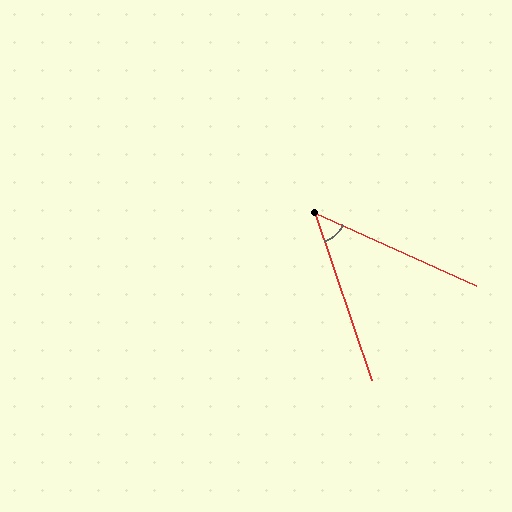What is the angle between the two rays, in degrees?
Approximately 47 degrees.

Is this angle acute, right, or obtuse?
It is acute.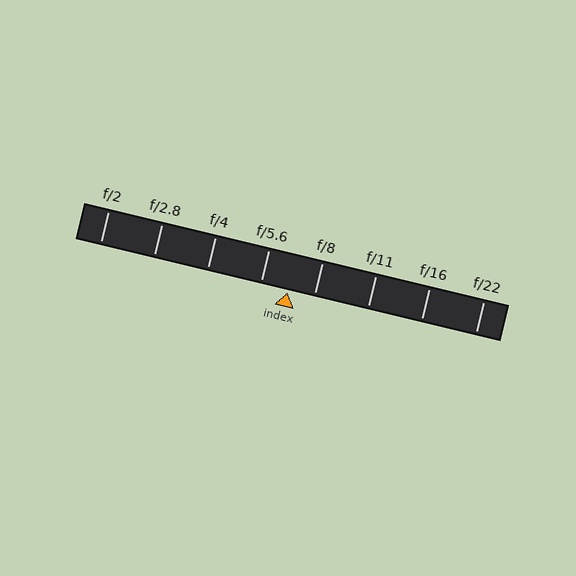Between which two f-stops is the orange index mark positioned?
The index mark is between f/5.6 and f/8.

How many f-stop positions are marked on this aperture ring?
There are 8 f-stop positions marked.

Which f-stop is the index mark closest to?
The index mark is closest to f/8.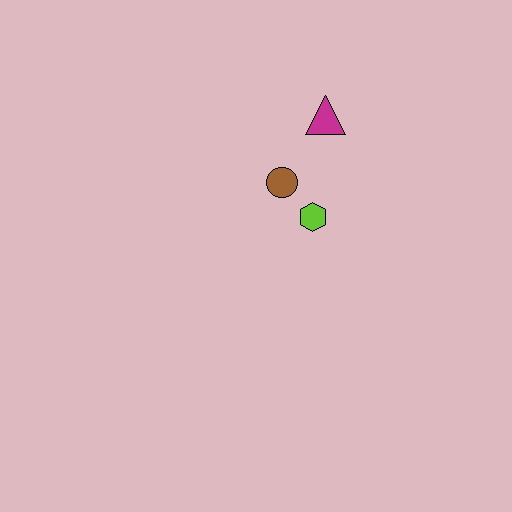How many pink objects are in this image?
There are no pink objects.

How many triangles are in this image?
There is 1 triangle.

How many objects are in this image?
There are 3 objects.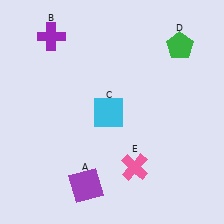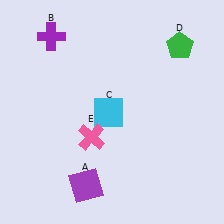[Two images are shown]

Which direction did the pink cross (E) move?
The pink cross (E) moved left.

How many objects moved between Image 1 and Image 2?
1 object moved between the two images.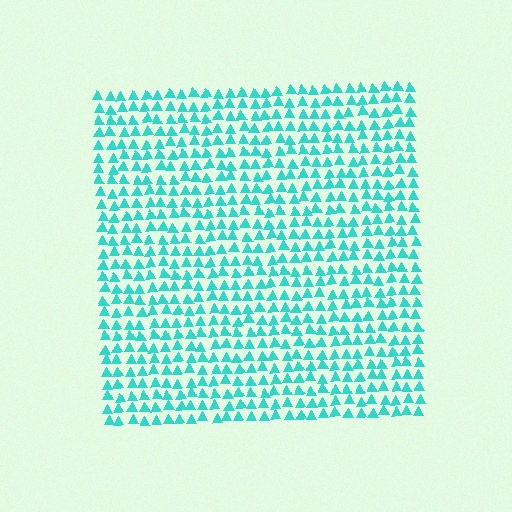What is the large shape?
The large shape is a square.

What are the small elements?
The small elements are triangles.